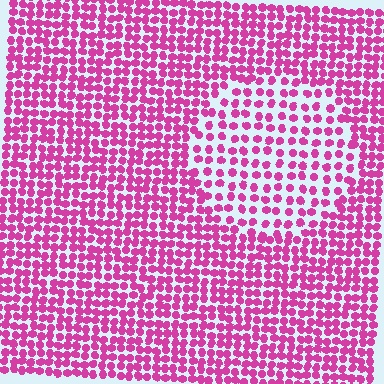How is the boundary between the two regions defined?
The boundary is defined by a change in element density (approximately 1.8x ratio). All elements are the same color, size, and shape.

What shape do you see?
I see a circle.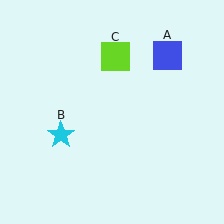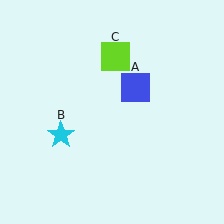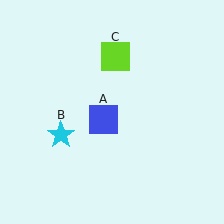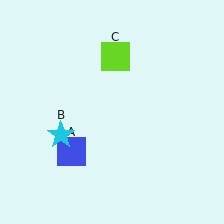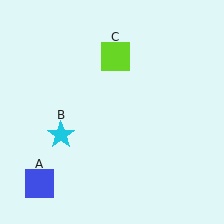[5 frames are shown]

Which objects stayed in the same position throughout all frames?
Cyan star (object B) and lime square (object C) remained stationary.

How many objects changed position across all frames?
1 object changed position: blue square (object A).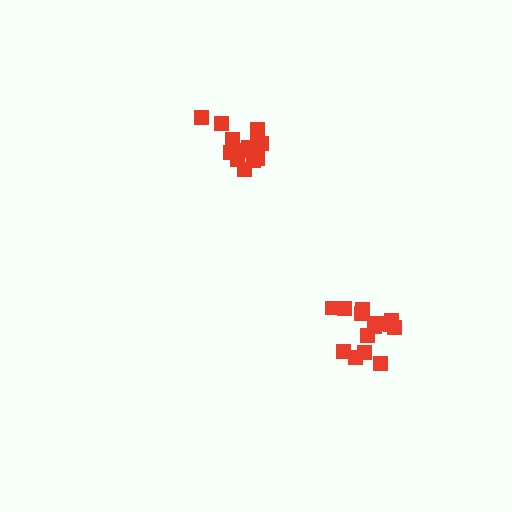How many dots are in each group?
Group 1: 14 dots, Group 2: 14 dots (28 total).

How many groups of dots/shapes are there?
There are 2 groups.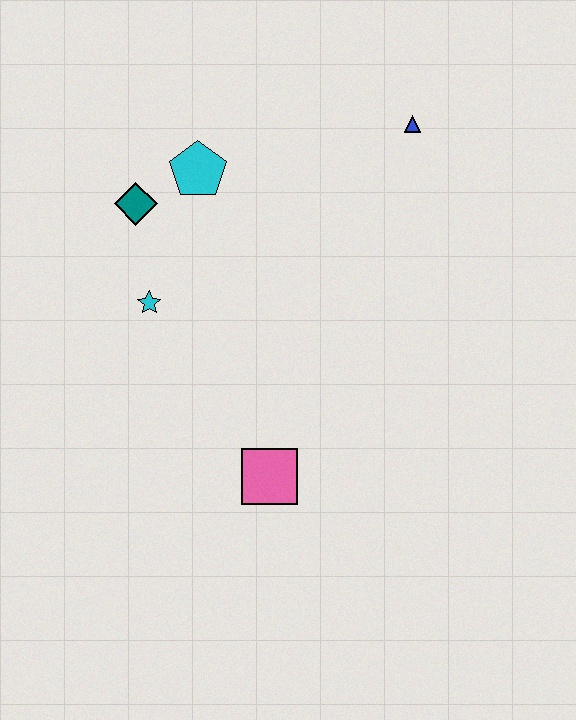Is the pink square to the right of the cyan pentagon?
Yes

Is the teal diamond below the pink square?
No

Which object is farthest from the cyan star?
The blue triangle is farthest from the cyan star.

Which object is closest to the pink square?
The cyan star is closest to the pink square.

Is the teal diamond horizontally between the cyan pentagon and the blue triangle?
No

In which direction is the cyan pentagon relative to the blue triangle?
The cyan pentagon is to the left of the blue triangle.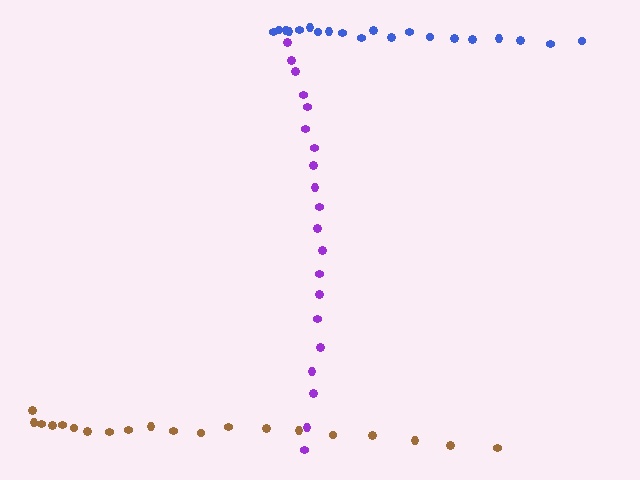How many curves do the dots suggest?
There are 3 distinct paths.